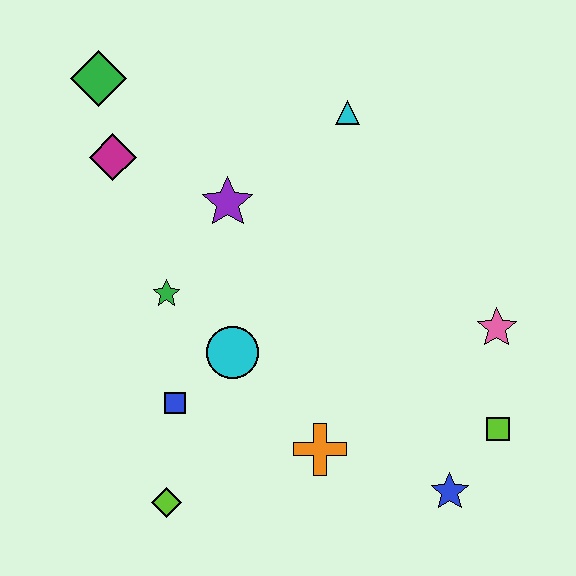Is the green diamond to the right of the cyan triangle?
No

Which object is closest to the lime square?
The blue star is closest to the lime square.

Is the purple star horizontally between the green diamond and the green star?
No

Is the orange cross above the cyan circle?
No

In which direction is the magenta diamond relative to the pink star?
The magenta diamond is to the left of the pink star.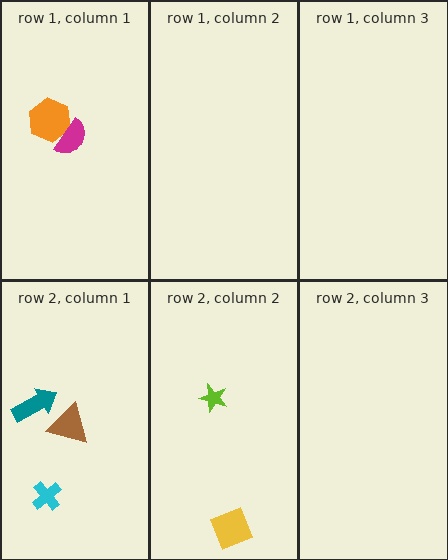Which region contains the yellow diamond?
The row 2, column 2 region.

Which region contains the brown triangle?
The row 2, column 1 region.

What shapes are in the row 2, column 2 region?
The yellow diamond, the lime star.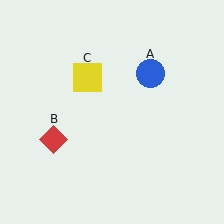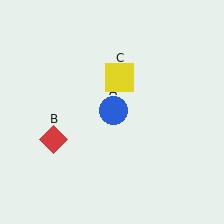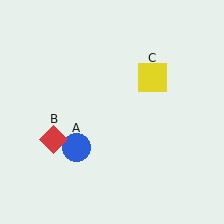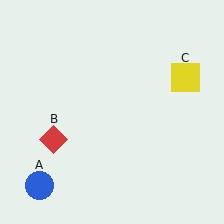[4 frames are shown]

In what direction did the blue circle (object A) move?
The blue circle (object A) moved down and to the left.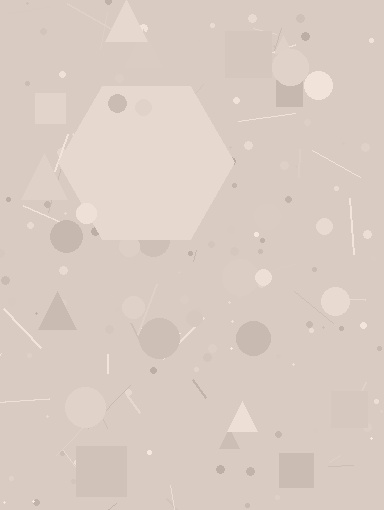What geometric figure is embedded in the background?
A hexagon is embedded in the background.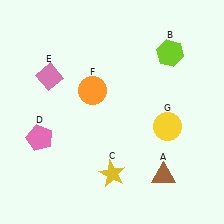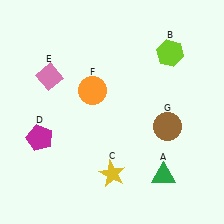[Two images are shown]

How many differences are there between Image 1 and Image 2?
There are 3 differences between the two images.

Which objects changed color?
A changed from brown to green. D changed from pink to magenta. G changed from yellow to brown.